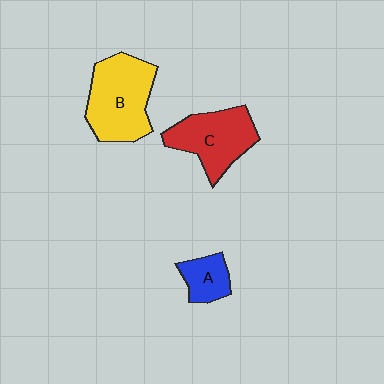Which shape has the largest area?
Shape B (yellow).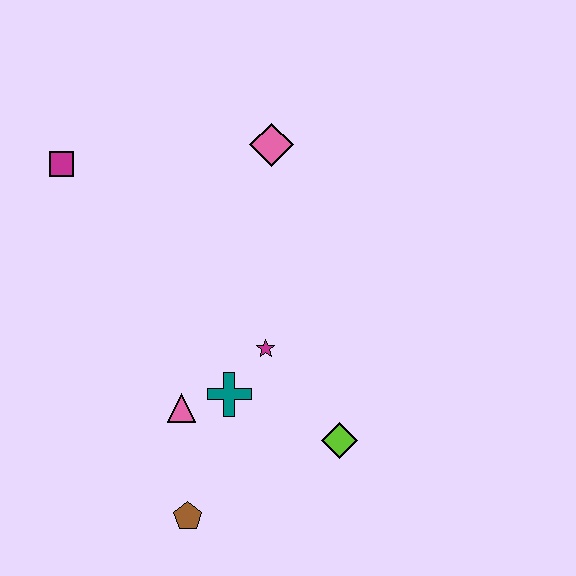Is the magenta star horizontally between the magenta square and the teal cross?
No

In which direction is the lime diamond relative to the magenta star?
The lime diamond is below the magenta star.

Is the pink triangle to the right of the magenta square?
Yes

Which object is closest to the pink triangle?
The teal cross is closest to the pink triangle.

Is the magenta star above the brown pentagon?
Yes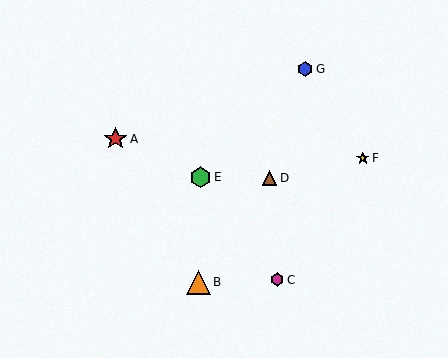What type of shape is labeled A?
Shape A is a red star.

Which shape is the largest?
The orange triangle (labeled B) is the largest.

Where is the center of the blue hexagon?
The center of the blue hexagon is at (305, 69).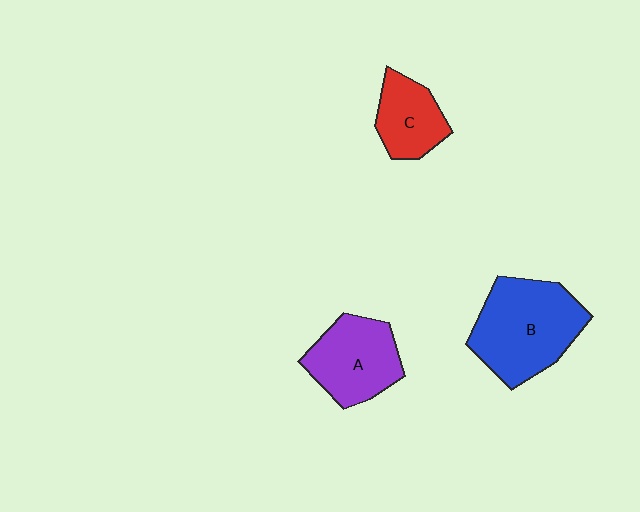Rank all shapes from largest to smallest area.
From largest to smallest: B (blue), A (purple), C (red).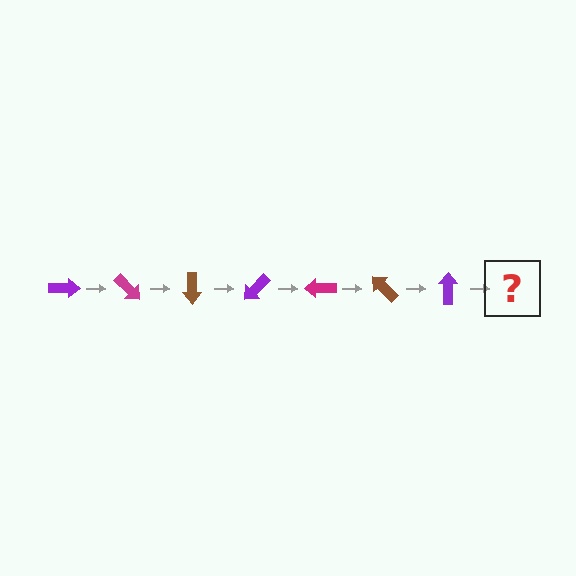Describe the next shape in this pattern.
It should be a magenta arrow, rotated 315 degrees from the start.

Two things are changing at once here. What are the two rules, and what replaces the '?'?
The two rules are that it rotates 45 degrees each step and the color cycles through purple, magenta, and brown. The '?' should be a magenta arrow, rotated 315 degrees from the start.